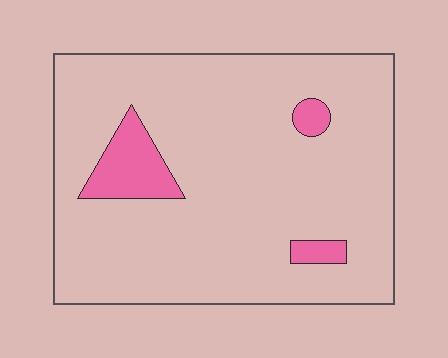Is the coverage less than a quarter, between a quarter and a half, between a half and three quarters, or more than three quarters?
Less than a quarter.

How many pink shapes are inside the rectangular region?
3.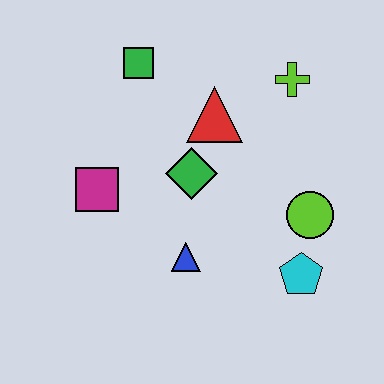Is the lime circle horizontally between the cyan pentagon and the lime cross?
No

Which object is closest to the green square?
The red triangle is closest to the green square.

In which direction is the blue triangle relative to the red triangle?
The blue triangle is below the red triangle.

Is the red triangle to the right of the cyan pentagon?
No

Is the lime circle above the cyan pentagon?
Yes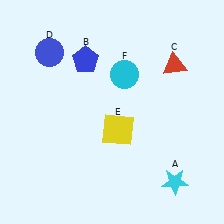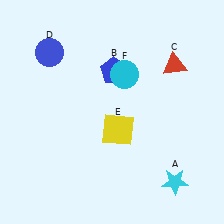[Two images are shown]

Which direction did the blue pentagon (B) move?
The blue pentagon (B) moved right.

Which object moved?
The blue pentagon (B) moved right.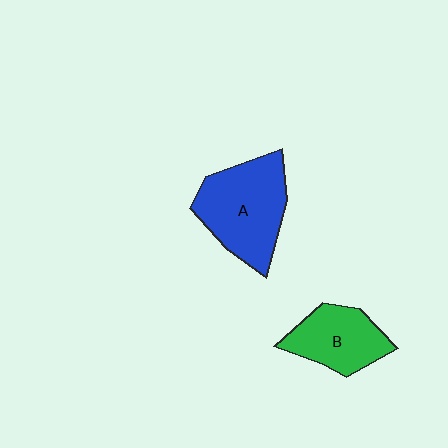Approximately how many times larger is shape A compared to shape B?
Approximately 1.5 times.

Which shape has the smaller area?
Shape B (green).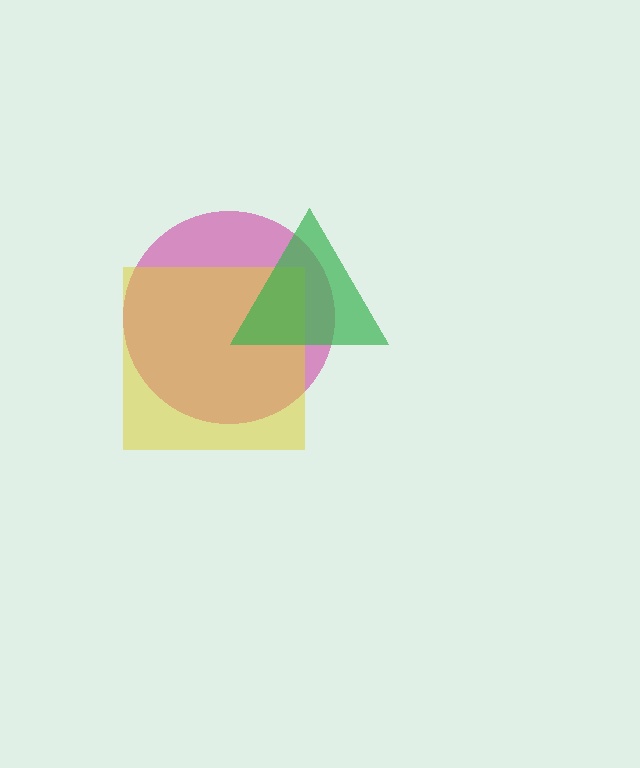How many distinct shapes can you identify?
There are 3 distinct shapes: a magenta circle, a yellow square, a green triangle.